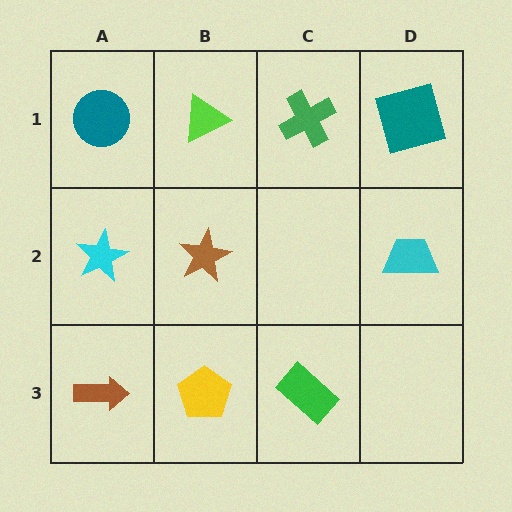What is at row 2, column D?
A cyan trapezoid.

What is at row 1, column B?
A lime triangle.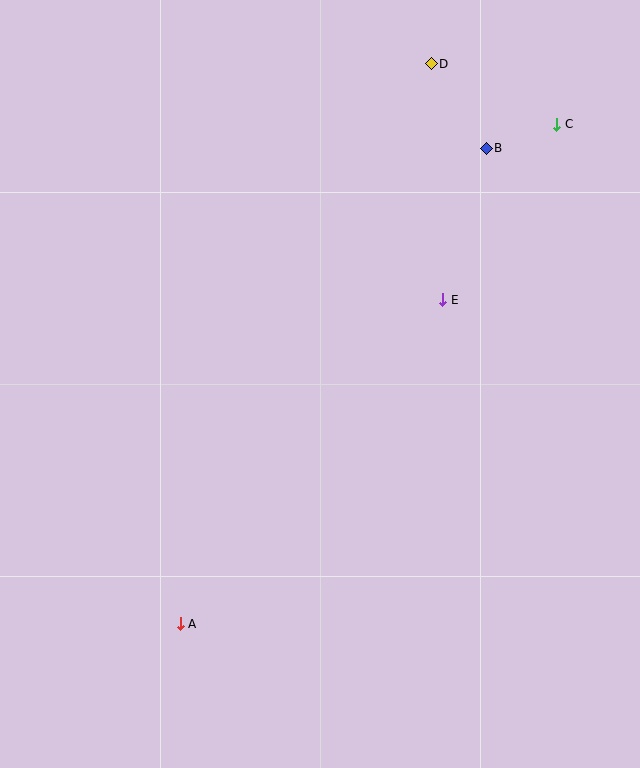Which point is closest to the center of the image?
Point E at (443, 300) is closest to the center.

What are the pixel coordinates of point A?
Point A is at (180, 624).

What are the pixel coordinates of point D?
Point D is at (431, 64).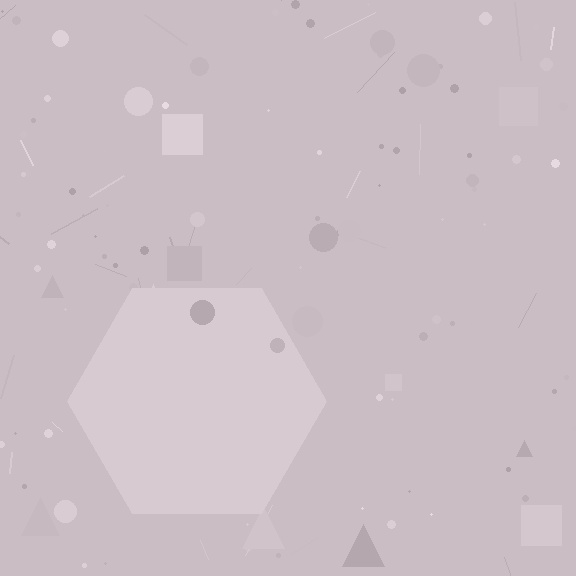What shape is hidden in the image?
A hexagon is hidden in the image.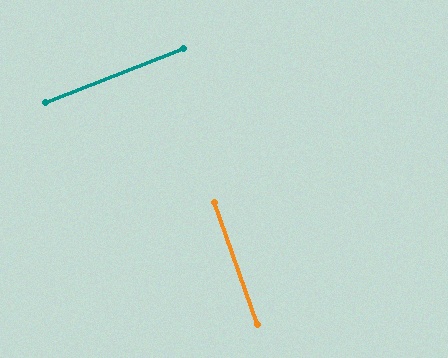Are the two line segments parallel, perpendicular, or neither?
Perpendicular — they meet at approximately 88°.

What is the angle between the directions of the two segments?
Approximately 88 degrees.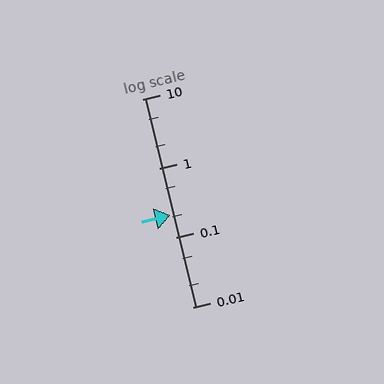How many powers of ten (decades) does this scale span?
The scale spans 3 decades, from 0.01 to 10.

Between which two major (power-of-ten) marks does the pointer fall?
The pointer is between 0.1 and 1.